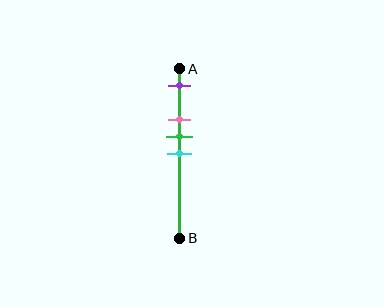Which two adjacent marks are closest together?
The green and cyan marks are the closest adjacent pair.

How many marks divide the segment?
There are 4 marks dividing the segment.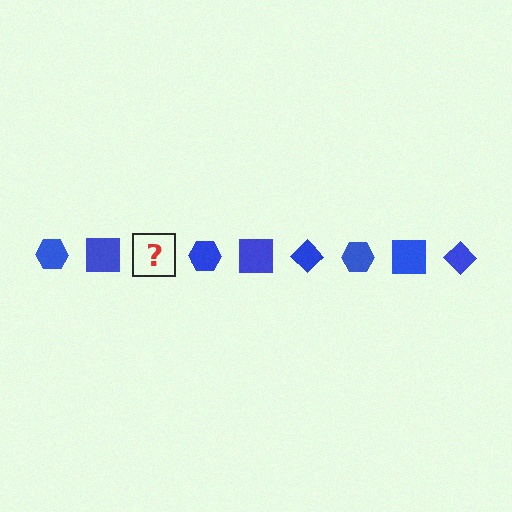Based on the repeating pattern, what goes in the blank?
The blank should be a blue diamond.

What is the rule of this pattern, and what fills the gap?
The rule is that the pattern cycles through hexagon, square, diamond shapes in blue. The gap should be filled with a blue diamond.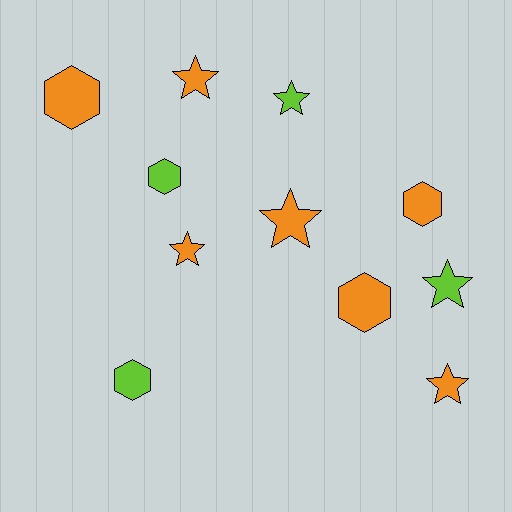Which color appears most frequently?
Orange, with 7 objects.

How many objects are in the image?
There are 11 objects.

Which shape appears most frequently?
Star, with 6 objects.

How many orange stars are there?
There are 4 orange stars.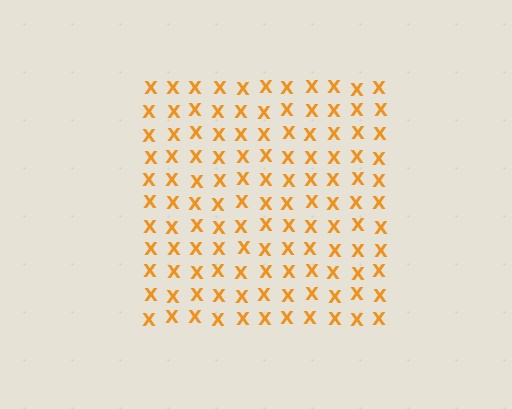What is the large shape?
The large shape is a square.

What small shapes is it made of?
It is made of small letter X's.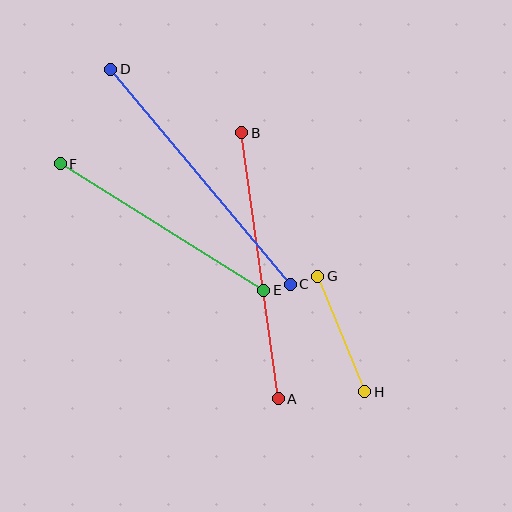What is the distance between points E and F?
The distance is approximately 240 pixels.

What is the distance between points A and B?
The distance is approximately 268 pixels.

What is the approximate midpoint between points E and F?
The midpoint is at approximately (162, 227) pixels.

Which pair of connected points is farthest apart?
Points C and D are farthest apart.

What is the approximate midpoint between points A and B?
The midpoint is at approximately (260, 266) pixels.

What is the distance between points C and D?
The distance is approximately 280 pixels.